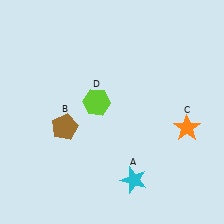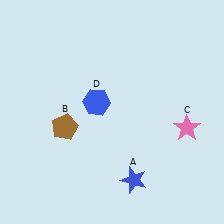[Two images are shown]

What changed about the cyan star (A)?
In Image 1, A is cyan. In Image 2, it changed to blue.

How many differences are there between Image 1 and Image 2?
There are 3 differences between the two images.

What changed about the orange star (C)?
In Image 1, C is orange. In Image 2, it changed to pink.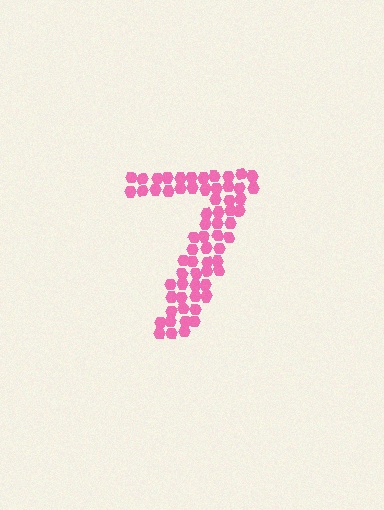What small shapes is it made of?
It is made of small hexagons.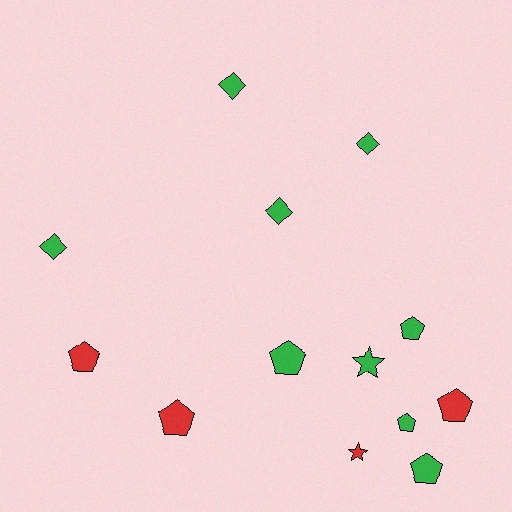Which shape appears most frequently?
Pentagon, with 7 objects.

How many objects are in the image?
There are 13 objects.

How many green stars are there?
There is 1 green star.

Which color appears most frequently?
Green, with 9 objects.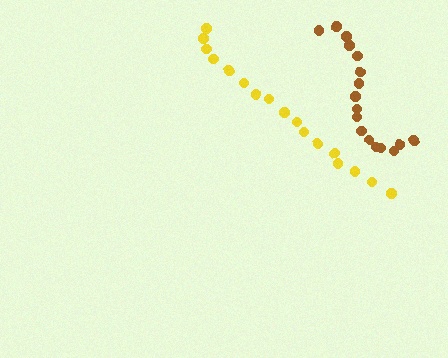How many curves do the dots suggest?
There are 2 distinct paths.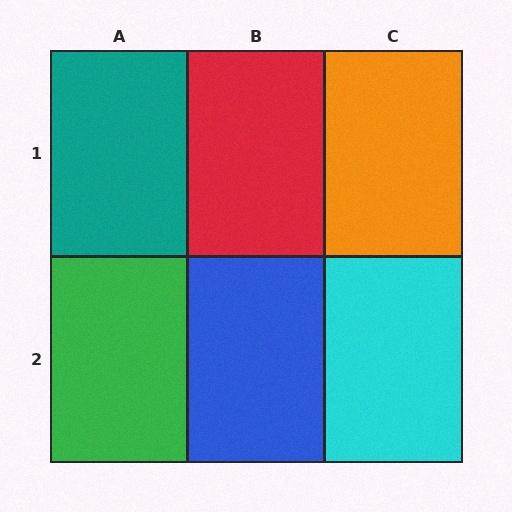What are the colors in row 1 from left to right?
Teal, red, orange.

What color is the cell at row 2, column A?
Green.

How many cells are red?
1 cell is red.